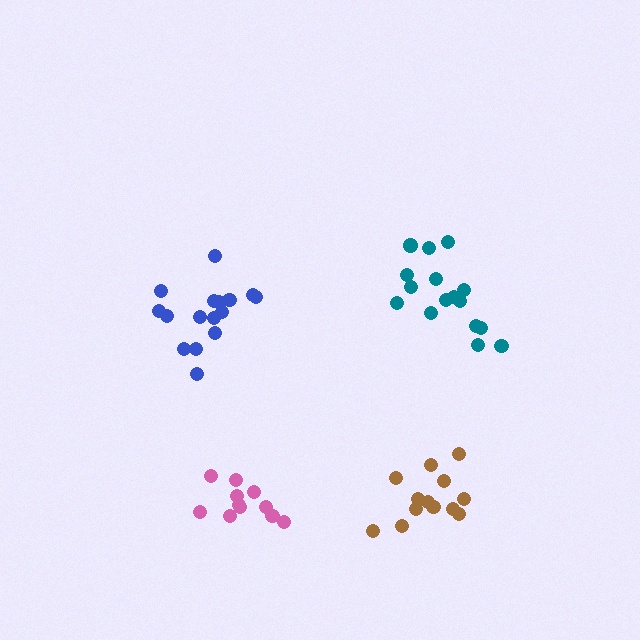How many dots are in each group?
Group 1: 13 dots, Group 2: 16 dots, Group 3: 11 dots, Group 4: 16 dots (56 total).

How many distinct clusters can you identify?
There are 4 distinct clusters.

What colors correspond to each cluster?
The clusters are colored: brown, teal, pink, blue.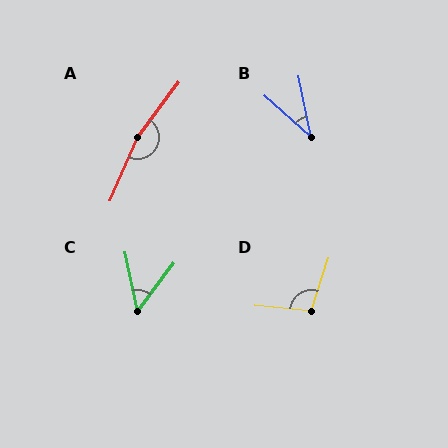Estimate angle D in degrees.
Approximately 102 degrees.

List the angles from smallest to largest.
B (36°), C (49°), D (102°), A (167°).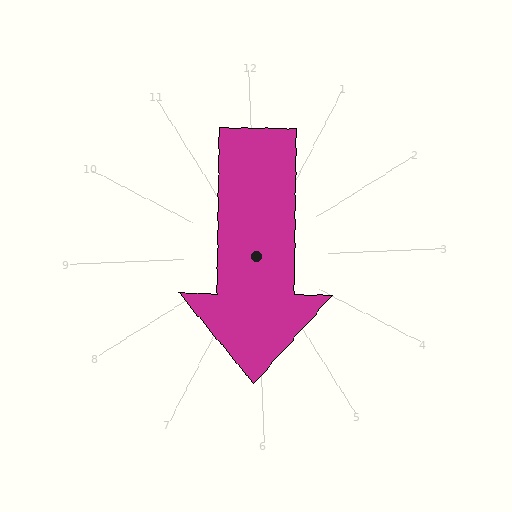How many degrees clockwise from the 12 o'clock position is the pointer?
Approximately 183 degrees.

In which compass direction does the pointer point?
South.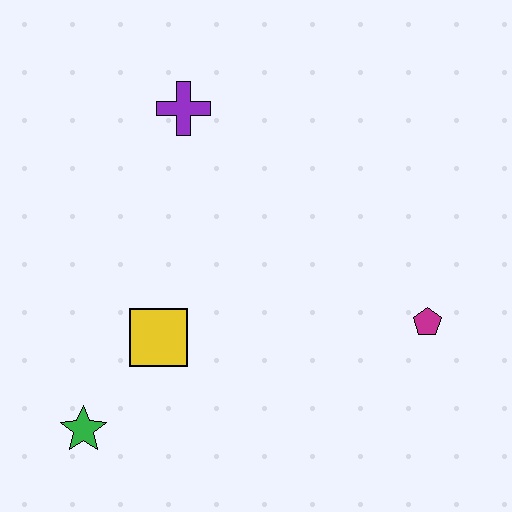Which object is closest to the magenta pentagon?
The yellow square is closest to the magenta pentagon.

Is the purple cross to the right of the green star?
Yes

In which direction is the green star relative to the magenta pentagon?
The green star is to the left of the magenta pentagon.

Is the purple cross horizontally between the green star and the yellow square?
No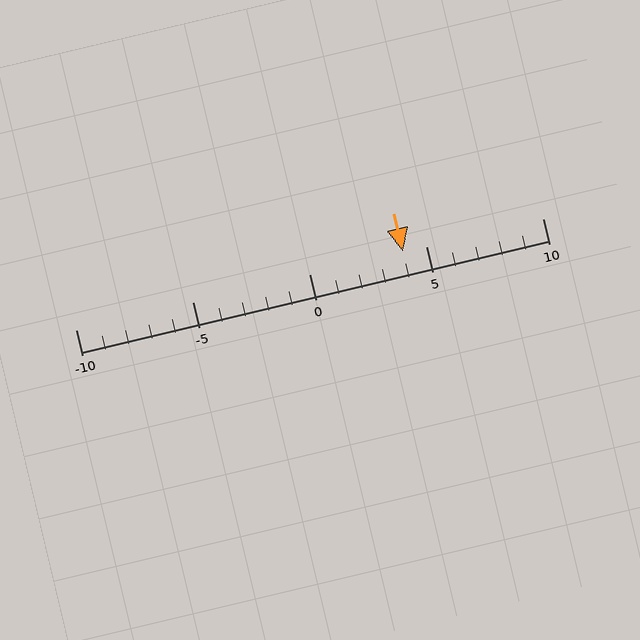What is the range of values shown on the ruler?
The ruler shows values from -10 to 10.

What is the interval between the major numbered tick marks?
The major tick marks are spaced 5 units apart.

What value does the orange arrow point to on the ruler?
The orange arrow points to approximately 4.